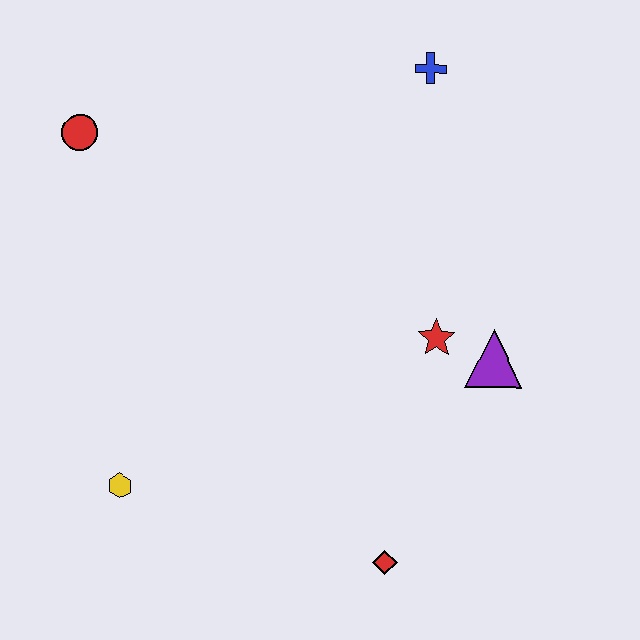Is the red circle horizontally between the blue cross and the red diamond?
No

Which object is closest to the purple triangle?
The red star is closest to the purple triangle.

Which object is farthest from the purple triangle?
The red circle is farthest from the purple triangle.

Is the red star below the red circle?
Yes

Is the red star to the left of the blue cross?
No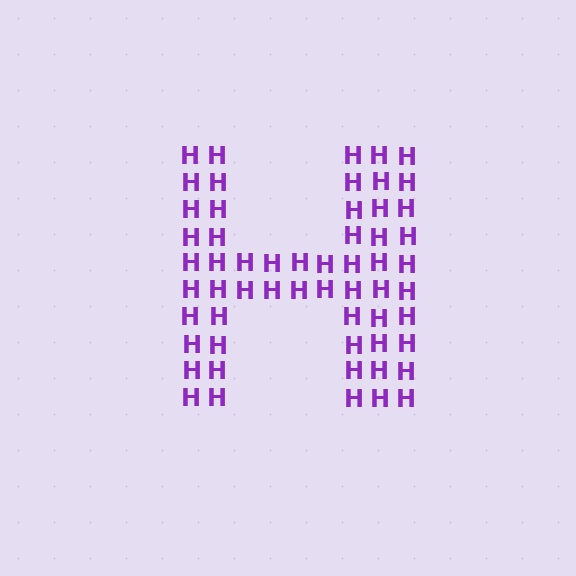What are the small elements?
The small elements are letter H's.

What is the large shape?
The large shape is the letter H.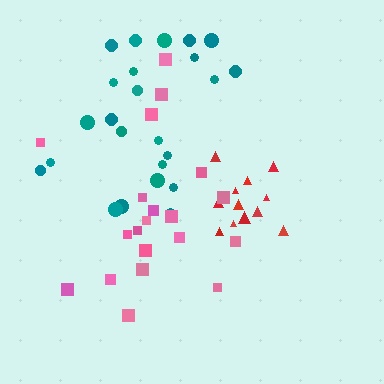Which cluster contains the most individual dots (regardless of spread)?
Teal (24).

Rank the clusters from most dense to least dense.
red, teal, pink.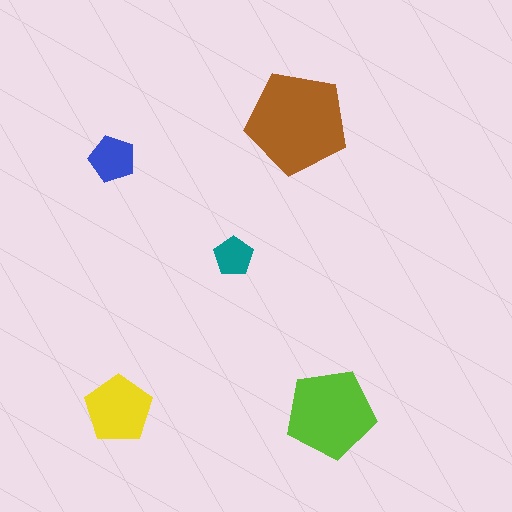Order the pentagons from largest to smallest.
the brown one, the lime one, the yellow one, the blue one, the teal one.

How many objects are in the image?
There are 5 objects in the image.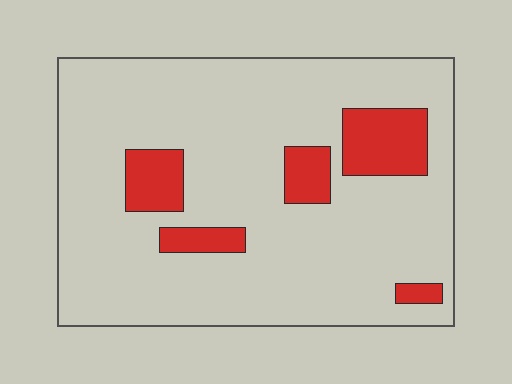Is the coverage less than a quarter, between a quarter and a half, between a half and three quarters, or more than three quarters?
Less than a quarter.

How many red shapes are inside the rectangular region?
5.